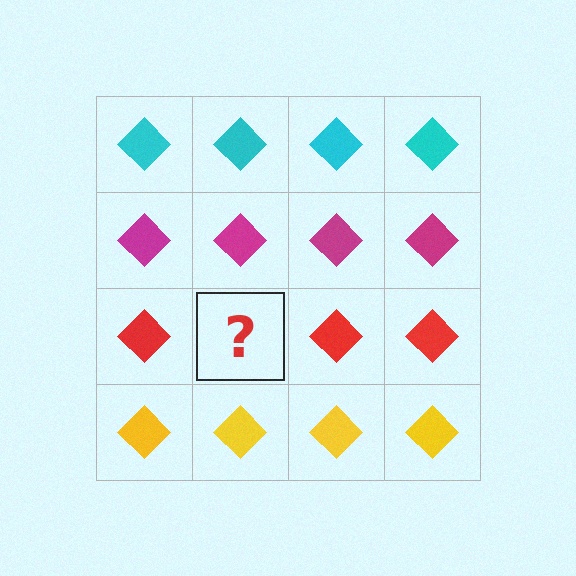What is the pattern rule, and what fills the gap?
The rule is that each row has a consistent color. The gap should be filled with a red diamond.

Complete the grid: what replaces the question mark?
The question mark should be replaced with a red diamond.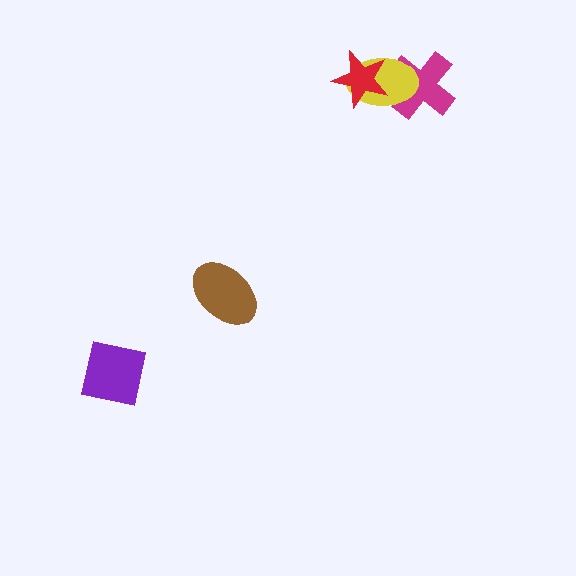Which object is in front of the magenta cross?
The yellow ellipse is in front of the magenta cross.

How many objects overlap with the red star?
1 object overlaps with the red star.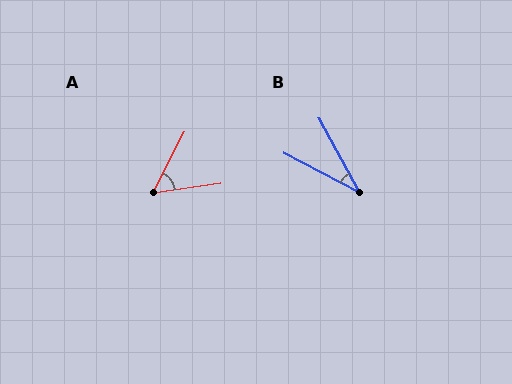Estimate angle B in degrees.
Approximately 34 degrees.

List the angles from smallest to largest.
B (34°), A (54°).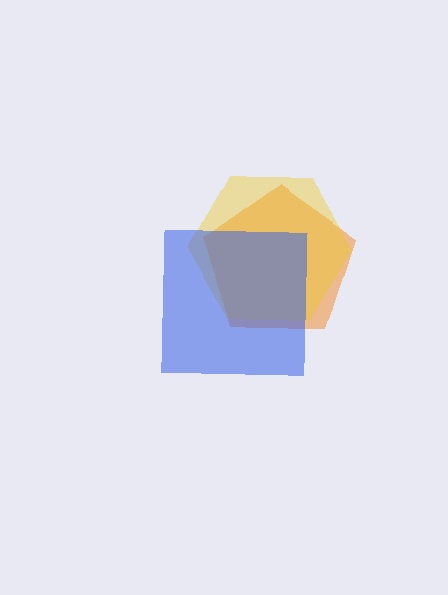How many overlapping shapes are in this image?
There are 3 overlapping shapes in the image.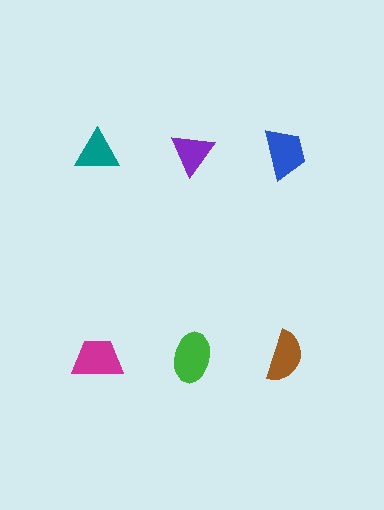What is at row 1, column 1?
A teal triangle.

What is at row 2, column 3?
A brown semicircle.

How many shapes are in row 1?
3 shapes.